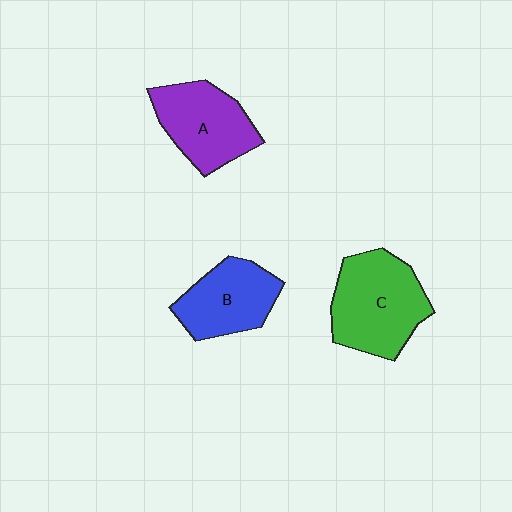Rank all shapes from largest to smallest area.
From largest to smallest: C (green), A (purple), B (blue).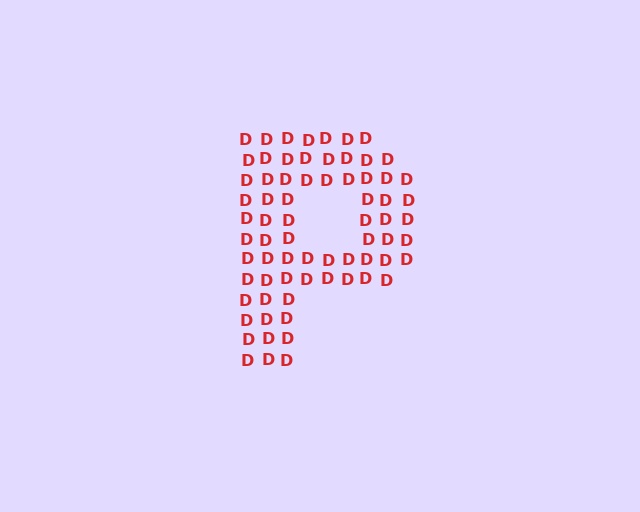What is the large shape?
The large shape is the letter P.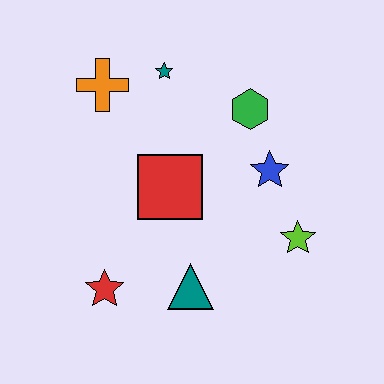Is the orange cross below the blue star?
No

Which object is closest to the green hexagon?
The blue star is closest to the green hexagon.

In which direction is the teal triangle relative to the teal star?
The teal triangle is below the teal star.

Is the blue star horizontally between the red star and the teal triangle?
No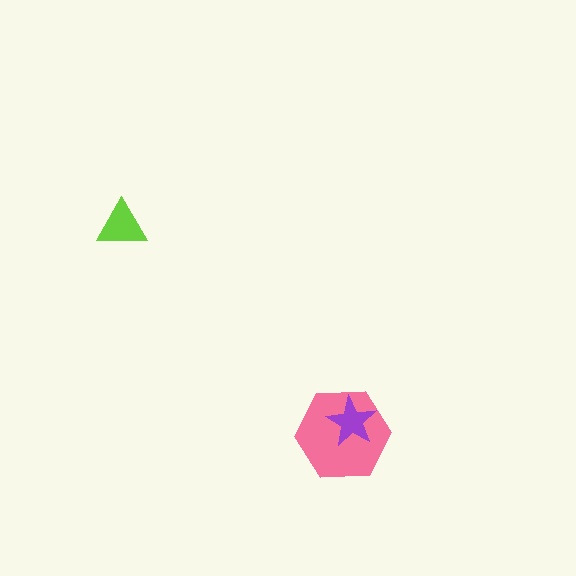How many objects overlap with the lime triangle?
0 objects overlap with the lime triangle.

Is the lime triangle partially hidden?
No, no other shape covers it.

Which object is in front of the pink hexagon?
The purple star is in front of the pink hexagon.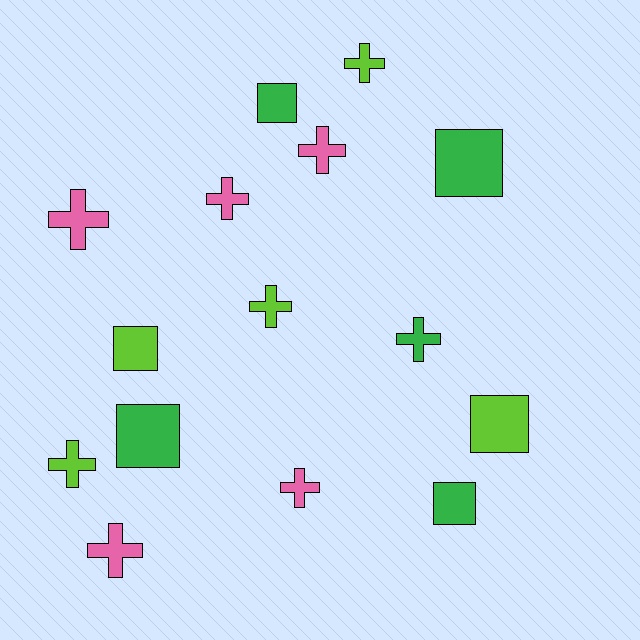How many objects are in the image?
There are 15 objects.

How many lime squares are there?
There are 2 lime squares.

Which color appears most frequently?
Green, with 5 objects.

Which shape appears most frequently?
Cross, with 9 objects.